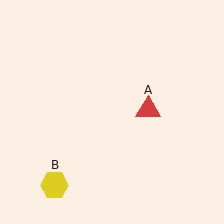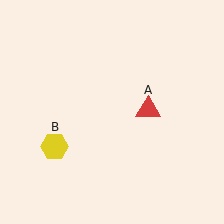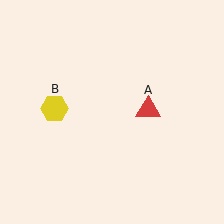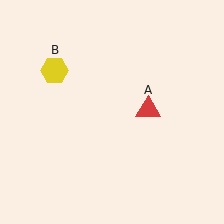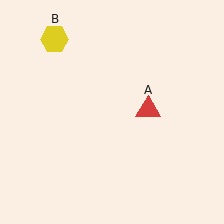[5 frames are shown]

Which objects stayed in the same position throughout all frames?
Red triangle (object A) remained stationary.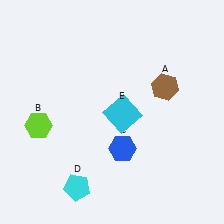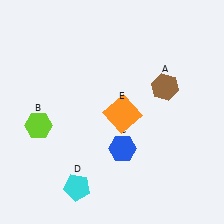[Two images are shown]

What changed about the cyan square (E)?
In Image 1, E is cyan. In Image 2, it changed to orange.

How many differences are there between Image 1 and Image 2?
There is 1 difference between the two images.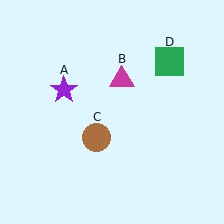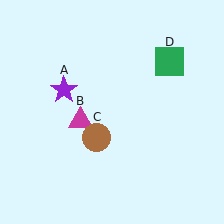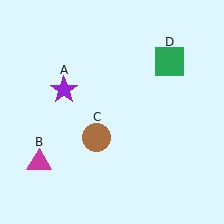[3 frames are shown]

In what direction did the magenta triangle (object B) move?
The magenta triangle (object B) moved down and to the left.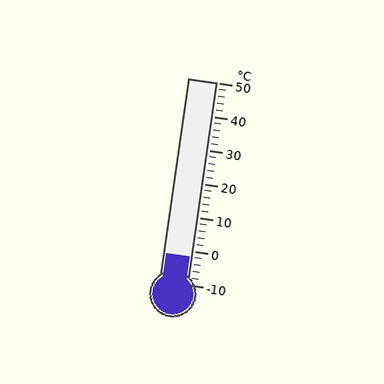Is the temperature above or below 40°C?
The temperature is below 40°C.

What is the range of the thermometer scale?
The thermometer scale ranges from -10°C to 50°C.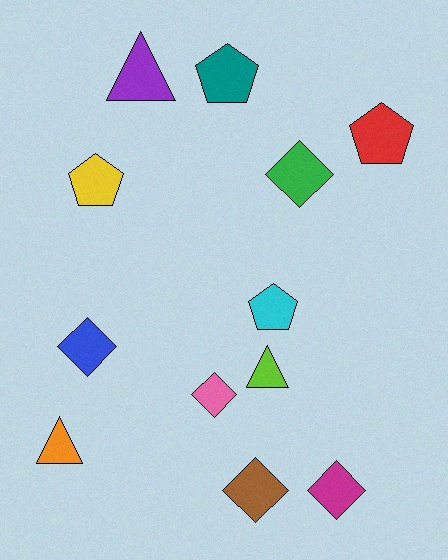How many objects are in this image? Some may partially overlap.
There are 12 objects.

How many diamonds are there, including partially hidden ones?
There are 5 diamonds.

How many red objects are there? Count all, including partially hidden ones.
There is 1 red object.